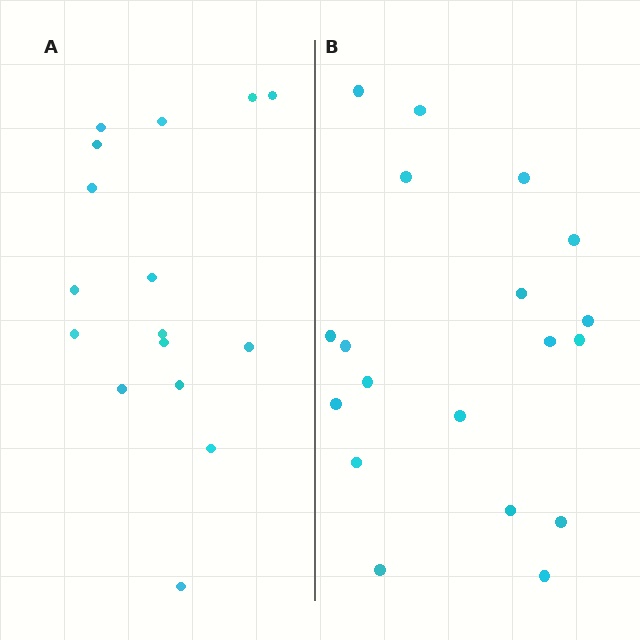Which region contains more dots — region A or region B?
Region B (the right region) has more dots.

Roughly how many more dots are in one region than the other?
Region B has just a few more — roughly 2 or 3 more dots than region A.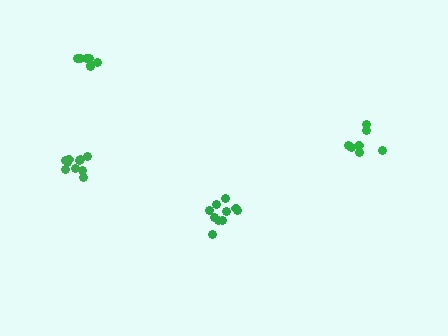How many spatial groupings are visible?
There are 4 spatial groupings.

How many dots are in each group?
Group 1: 7 dots, Group 2: 10 dots, Group 3: 7 dots, Group 4: 10 dots (34 total).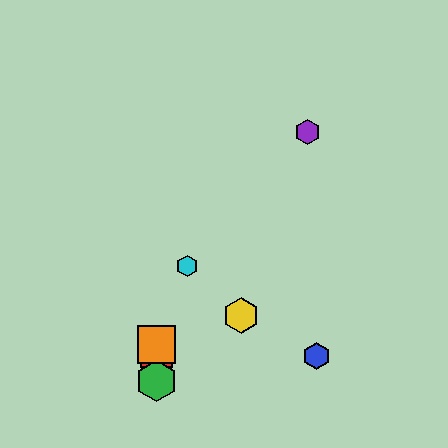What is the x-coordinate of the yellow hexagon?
The yellow hexagon is at x≈241.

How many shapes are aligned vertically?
3 shapes (the red square, the green hexagon, the orange square) are aligned vertically.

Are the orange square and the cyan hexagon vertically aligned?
No, the orange square is at x≈157 and the cyan hexagon is at x≈187.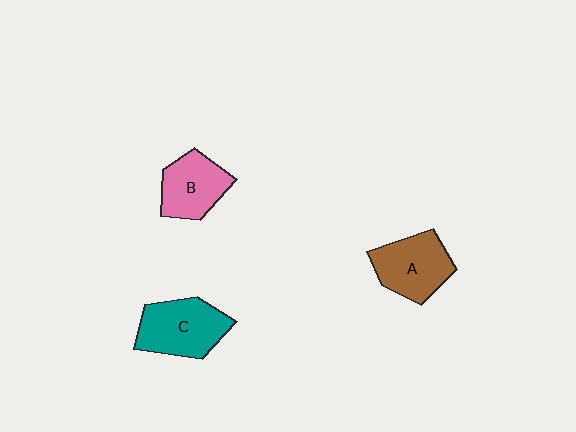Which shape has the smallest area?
Shape B (pink).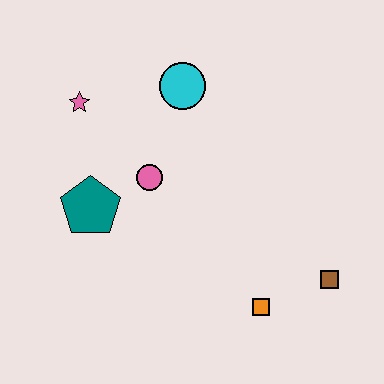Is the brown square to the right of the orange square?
Yes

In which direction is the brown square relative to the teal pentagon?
The brown square is to the right of the teal pentagon.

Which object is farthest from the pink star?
The brown square is farthest from the pink star.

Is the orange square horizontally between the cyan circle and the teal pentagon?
No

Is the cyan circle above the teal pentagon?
Yes